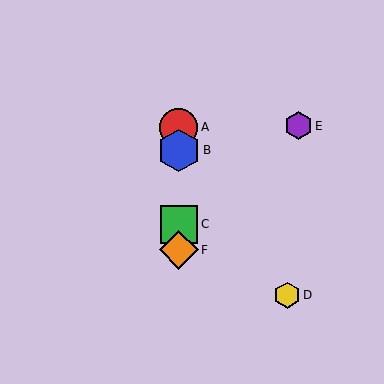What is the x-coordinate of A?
Object A is at x≈179.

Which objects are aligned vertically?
Objects A, B, C, F are aligned vertically.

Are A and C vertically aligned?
Yes, both are at x≈179.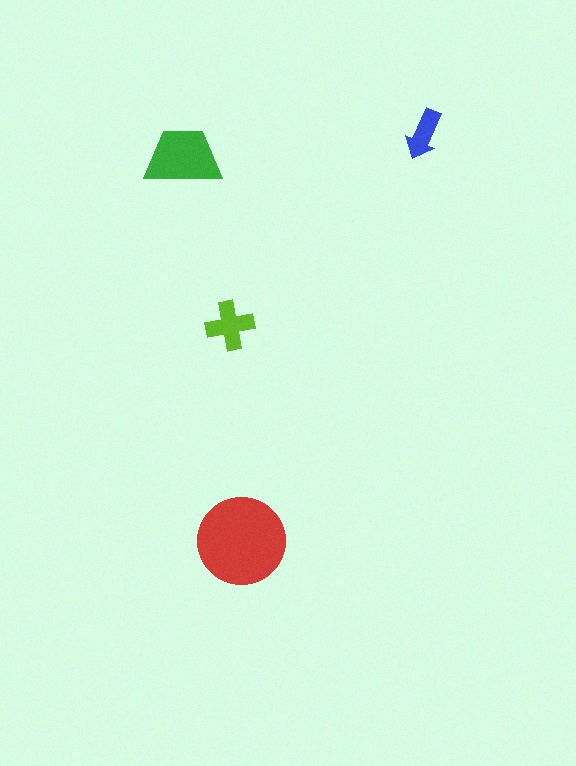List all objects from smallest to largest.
The blue arrow, the lime cross, the green trapezoid, the red circle.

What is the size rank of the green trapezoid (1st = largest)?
2nd.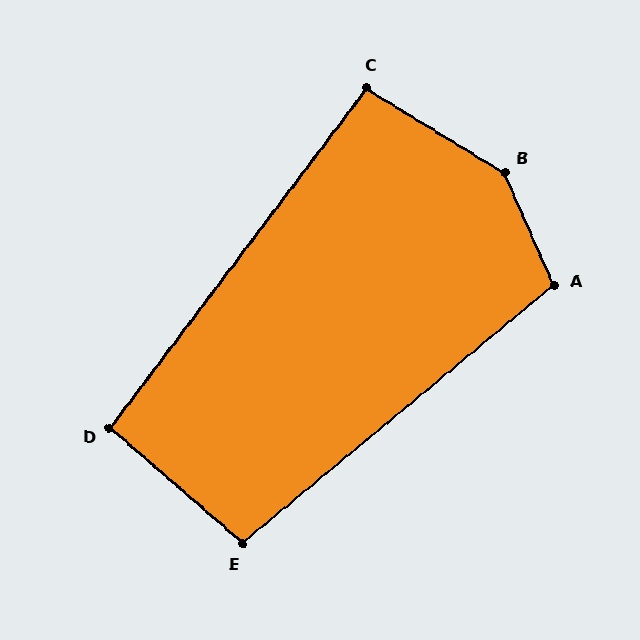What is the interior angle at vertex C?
Approximately 96 degrees (obtuse).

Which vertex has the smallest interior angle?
D, at approximately 94 degrees.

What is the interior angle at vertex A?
Approximately 106 degrees (obtuse).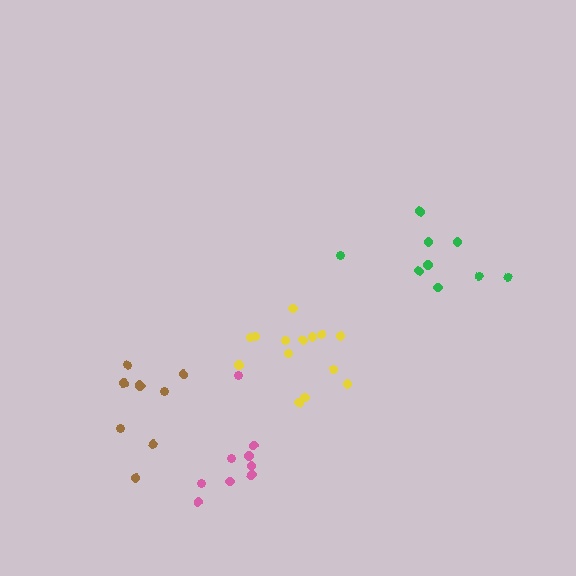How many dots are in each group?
Group 1: 9 dots, Group 2: 9 dots, Group 3: 14 dots, Group 4: 9 dots (41 total).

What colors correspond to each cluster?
The clusters are colored: green, brown, yellow, pink.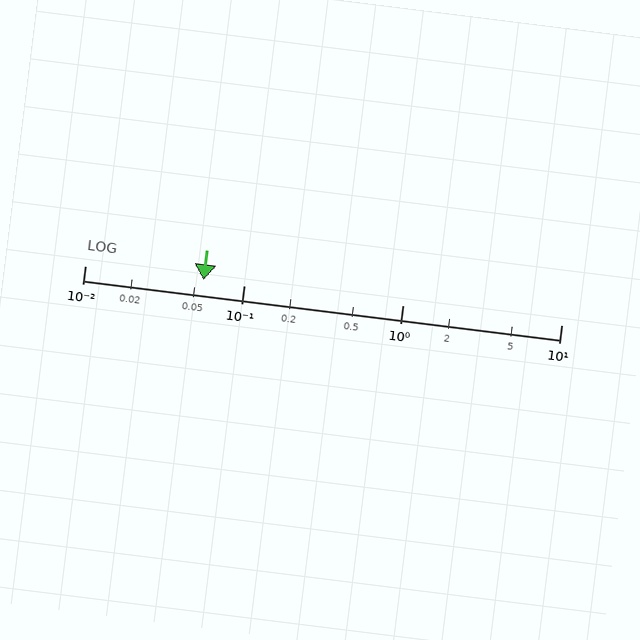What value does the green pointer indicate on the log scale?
The pointer indicates approximately 0.056.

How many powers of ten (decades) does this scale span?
The scale spans 3 decades, from 0.01 to 10.